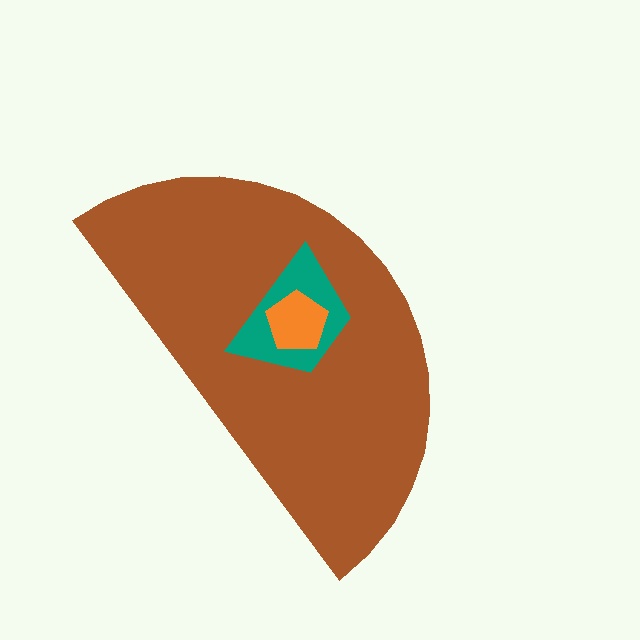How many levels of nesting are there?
3.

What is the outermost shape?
The brown semicircle.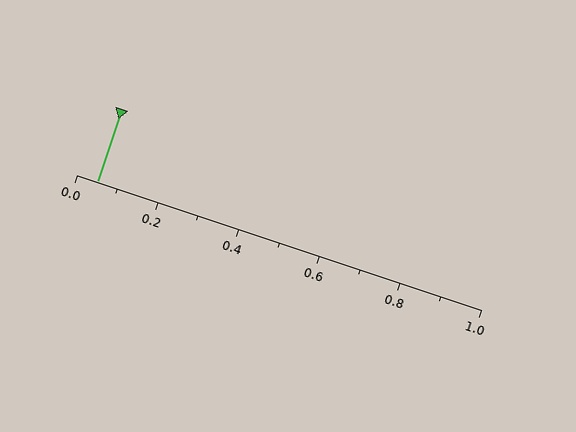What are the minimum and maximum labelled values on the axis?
The axis runs from 0.0 to 1.0.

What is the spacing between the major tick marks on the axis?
The major ticks are spaced 0.2 apart.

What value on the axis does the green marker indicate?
The marker indicates approximately 0.05.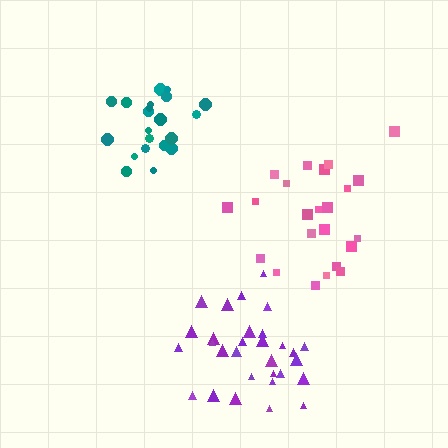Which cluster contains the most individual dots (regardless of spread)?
Purple (30).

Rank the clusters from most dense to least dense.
teal, purple, pink.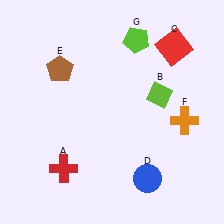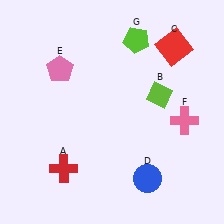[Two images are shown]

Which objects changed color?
E changed from brown to pink. F changed from orange to pink.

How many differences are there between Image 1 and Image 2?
There are 2 differences between the two images.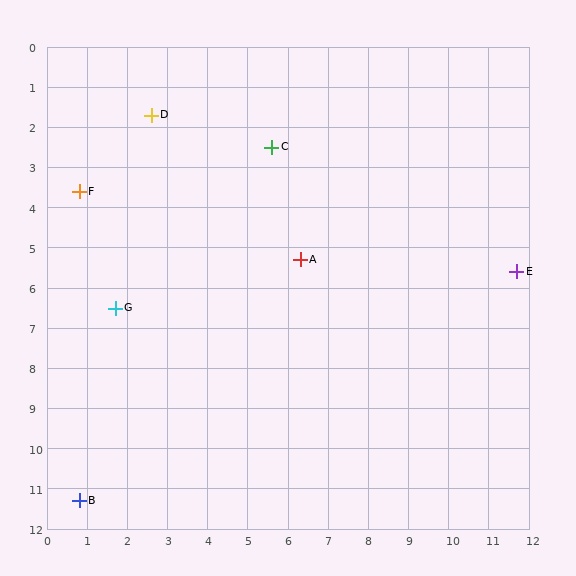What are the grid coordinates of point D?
Point D is at approximately (2.6, 1.7).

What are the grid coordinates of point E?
Point E is at approximately (11.7, 5.6).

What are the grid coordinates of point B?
Point B is at approximately (0.8, 11.3).